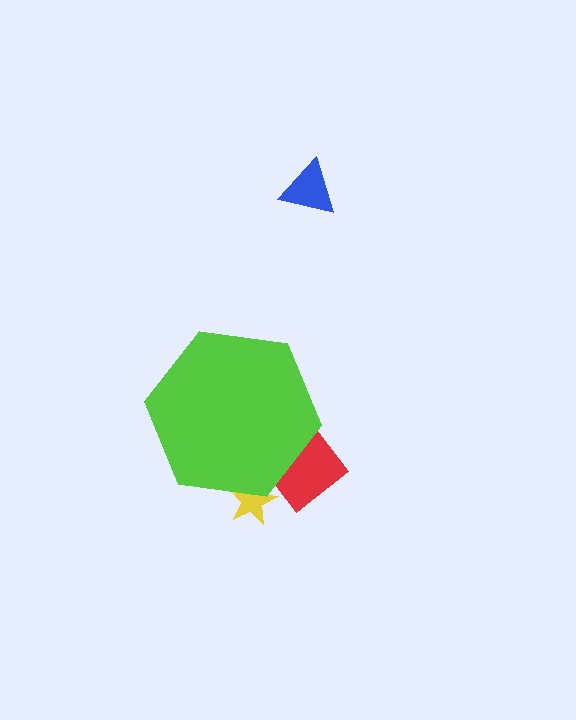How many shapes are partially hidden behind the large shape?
2 shapes are partially hidden.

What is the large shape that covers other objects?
A lime hexagon.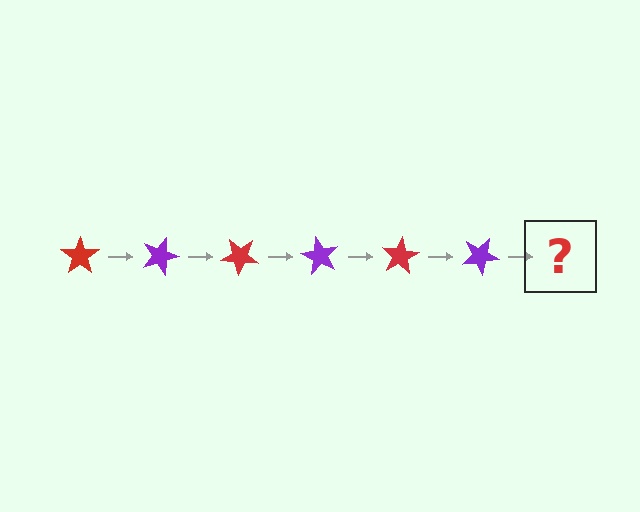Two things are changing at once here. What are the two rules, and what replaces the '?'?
The two rules are that it rotates 20 degrees each step and the color cycles through red and purple. The '?' should be a red star, rotated 120 degrees from the start.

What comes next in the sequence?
The next element should be a red star, rotated 120 degrees from the start.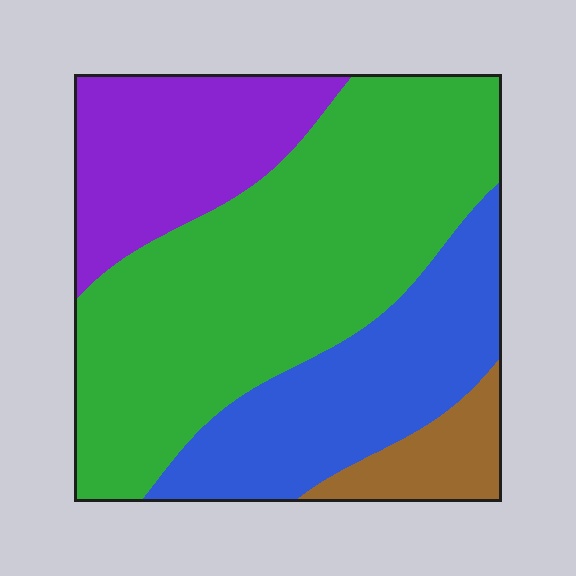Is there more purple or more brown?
Purple.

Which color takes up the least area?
Brown, at roughly 5%.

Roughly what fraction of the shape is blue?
Blue takes up between a sixth and a third of the shape.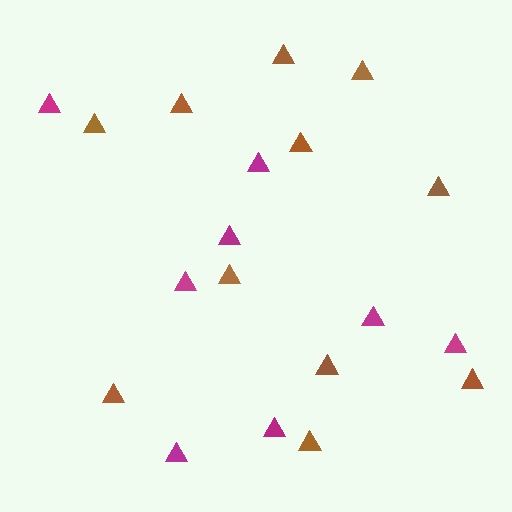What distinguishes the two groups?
There are 2 groups: one group of magenta triangles (8) and one group of brown triangles (11).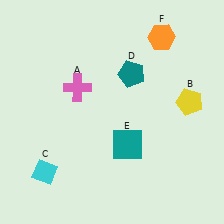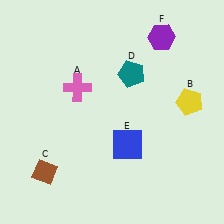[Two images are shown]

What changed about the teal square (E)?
In Image 1, E is teal. In Image 2, it changed to blue.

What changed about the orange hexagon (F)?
In Image 1, F is orange. In Image 2, it changed to purple.